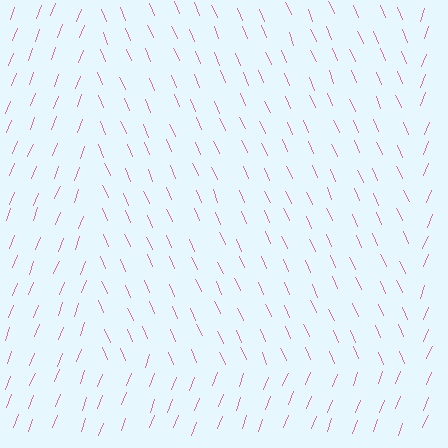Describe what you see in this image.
The image is filled with small pink line segments. A rectangle region in the image has lines oriented differently from the surrounding lines, creating a visible texture boundary.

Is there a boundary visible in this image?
Yes, there is a texture boundary formed by a change in line orientation.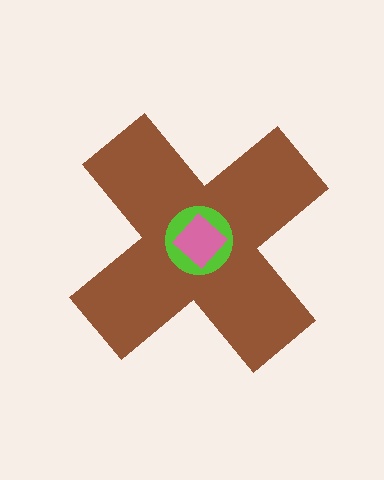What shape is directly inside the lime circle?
The pink diamond.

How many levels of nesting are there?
3.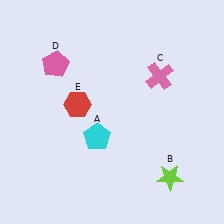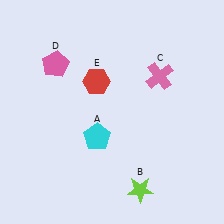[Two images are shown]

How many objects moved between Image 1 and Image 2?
2 objects moved between the two images.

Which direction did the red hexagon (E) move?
The red hexagon (E) moved up.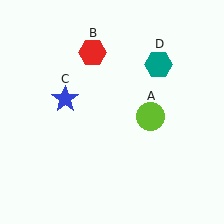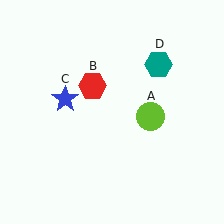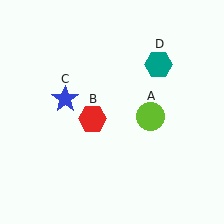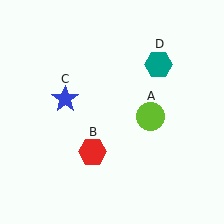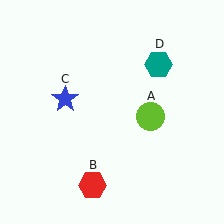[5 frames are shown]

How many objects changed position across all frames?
1 object changed position: red hexagon (object B).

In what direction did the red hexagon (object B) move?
The red hexagon (object B) moved down.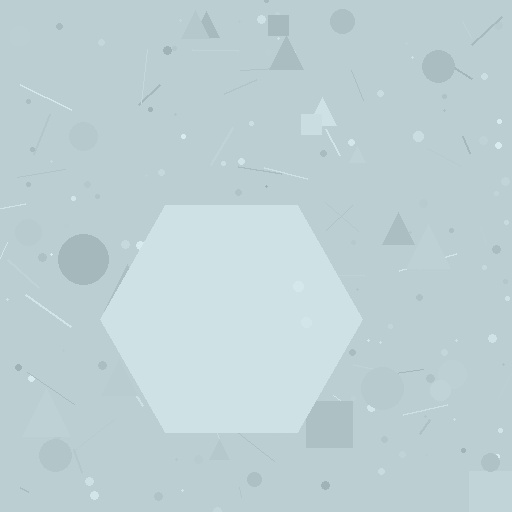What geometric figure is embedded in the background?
A hexagon is embedded in the background.